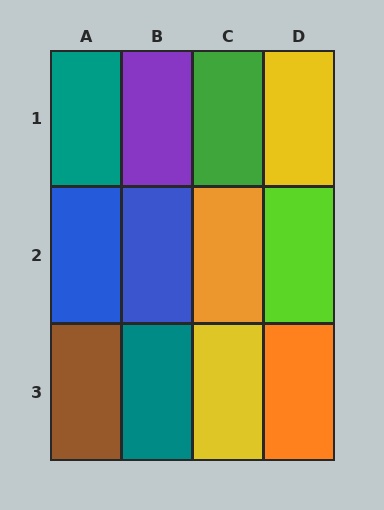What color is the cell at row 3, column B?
Teal.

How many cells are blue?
2 cells are blue.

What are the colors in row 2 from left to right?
Blue, blue, orange, lime.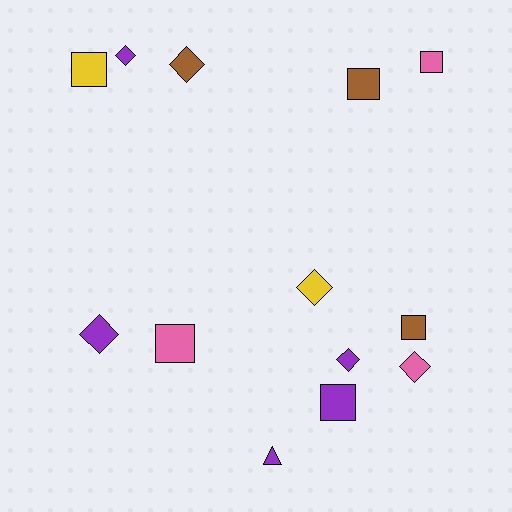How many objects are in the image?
There are 13 objects.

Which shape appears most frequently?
Square, with 6 objects.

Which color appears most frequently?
Purple, with 5 objects.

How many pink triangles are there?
There are no pink triangles.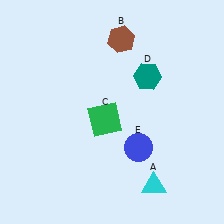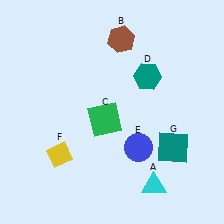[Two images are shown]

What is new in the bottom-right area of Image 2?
A teal square (G) was added in the bottom-right area of Image 2.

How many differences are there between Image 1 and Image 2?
There are 2 differences between the two images.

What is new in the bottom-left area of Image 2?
A yellow diamond (F) was added in the bottom-left area of Image 2.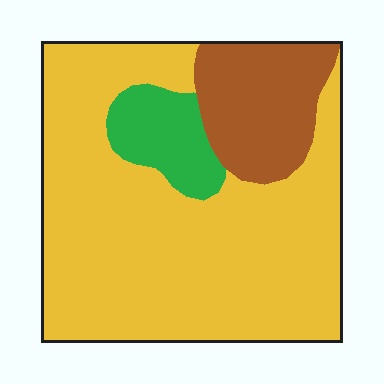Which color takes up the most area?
Yellow, at roughly 75%.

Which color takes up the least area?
Green, at roughly 10%.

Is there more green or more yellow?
Yellow.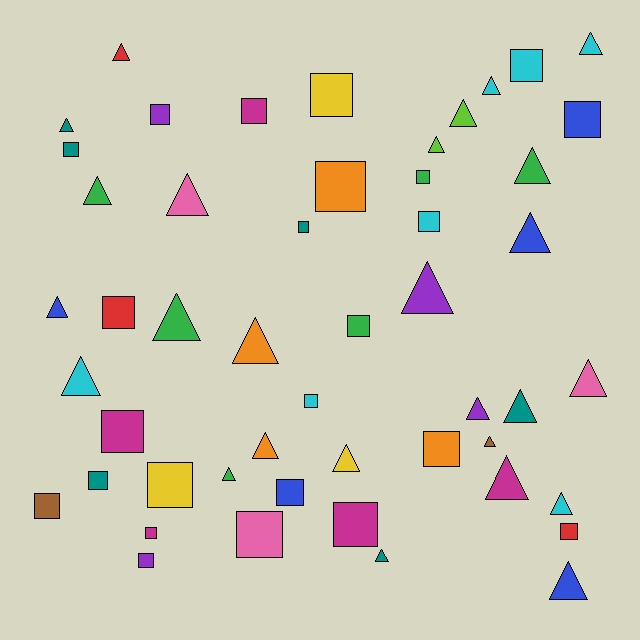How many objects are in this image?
There are 50 objects.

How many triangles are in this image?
There are 26 triangles.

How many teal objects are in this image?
There are 6 teal objects.